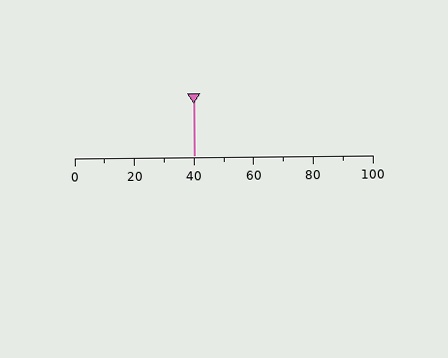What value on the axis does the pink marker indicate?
The marker indicates approximately 40.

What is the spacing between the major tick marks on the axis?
The major ticks are spaced 20 apart.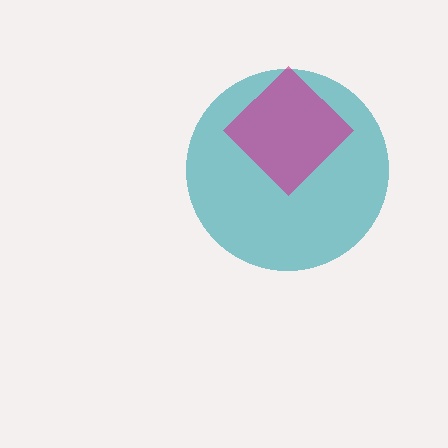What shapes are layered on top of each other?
The layered shapes are: a teal circle, a magenta diamond.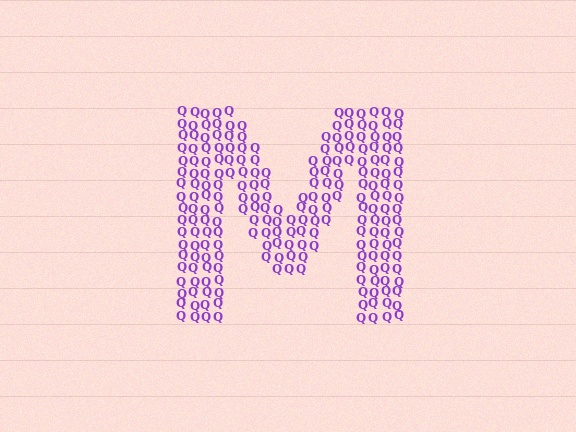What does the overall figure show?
The overall figure shows the letter M.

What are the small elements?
The small elements are letter Q's.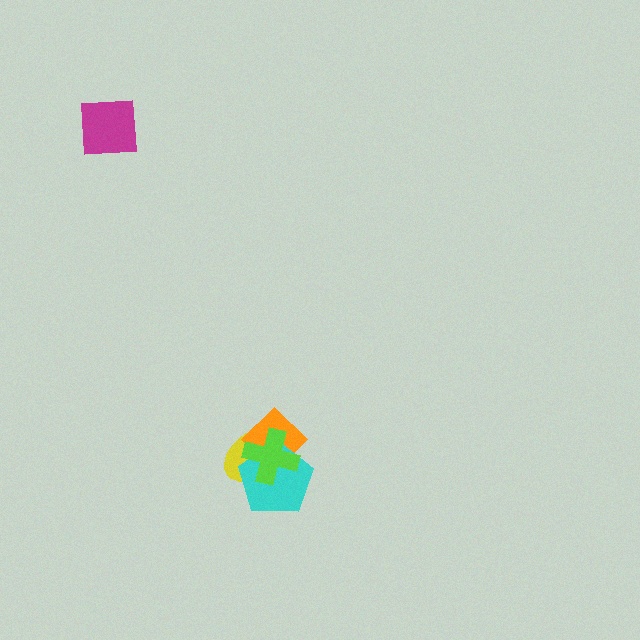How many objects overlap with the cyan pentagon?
3 objects overlap with the cyan pentagon.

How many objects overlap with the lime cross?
3 objects overlap with the lime cross.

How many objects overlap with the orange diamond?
3 objects overlap with the orange diamond.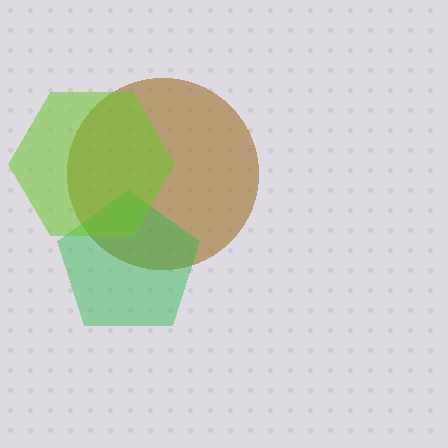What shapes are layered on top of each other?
The layered shapes are: a brown circle, a green pentagon, a lime hexagon.